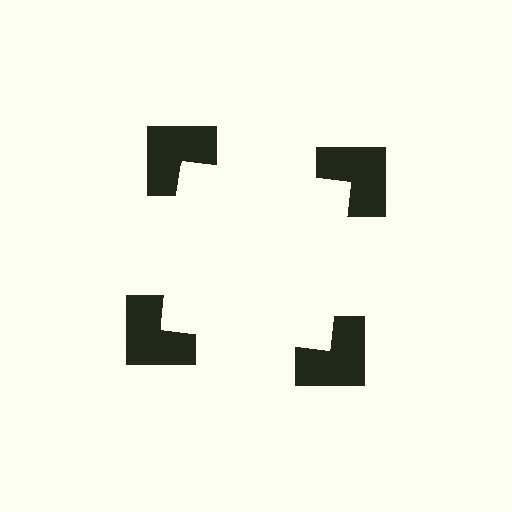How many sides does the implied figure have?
4 sides.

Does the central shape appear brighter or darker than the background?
It typically appears slightly brighter than the background, even though no actual brightness change is drawn.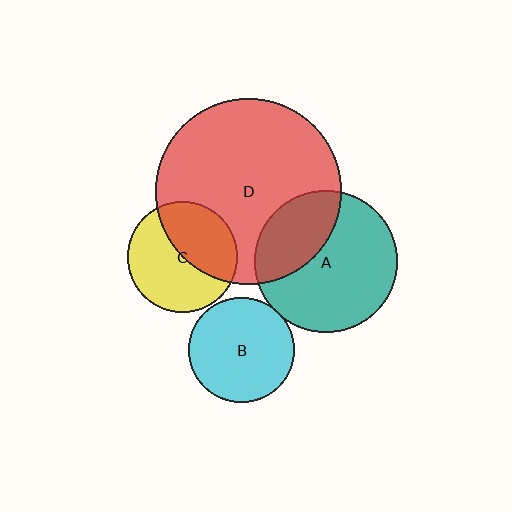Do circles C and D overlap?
Yes.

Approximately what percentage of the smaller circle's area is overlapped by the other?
Approximately 45%.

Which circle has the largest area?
Circle D (red).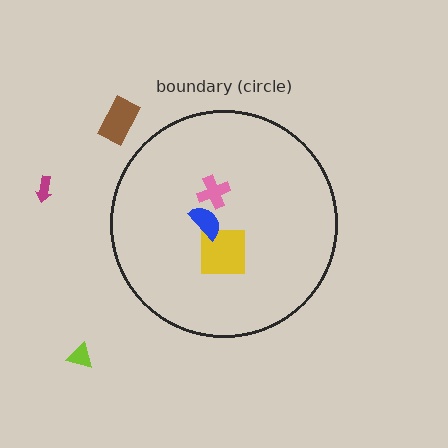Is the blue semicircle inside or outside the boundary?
Inside.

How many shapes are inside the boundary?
3 inside, 3 outside.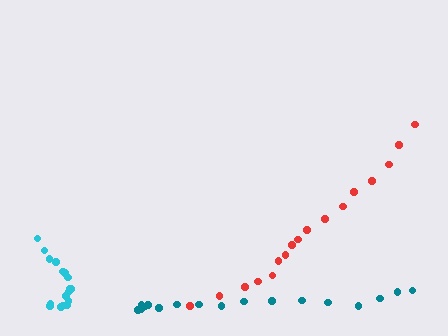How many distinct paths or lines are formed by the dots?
There are 3 distinct paths.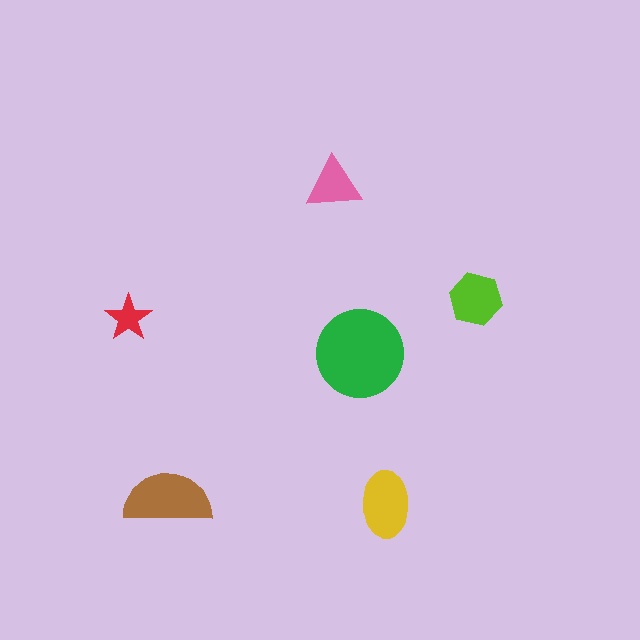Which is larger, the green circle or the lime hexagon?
The green circle.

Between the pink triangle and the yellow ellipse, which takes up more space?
The yellow ellipse.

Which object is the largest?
The green circle.